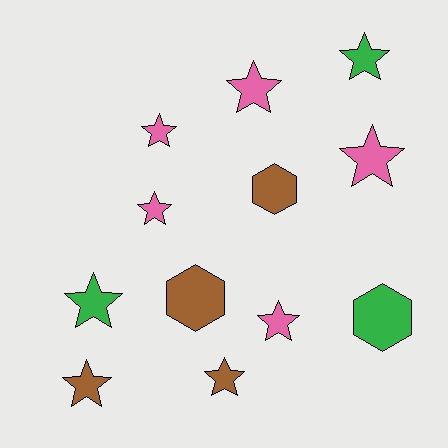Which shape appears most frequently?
Star, with 9 objects.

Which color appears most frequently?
Pink, with 5 objects.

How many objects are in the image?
There are 12 objects.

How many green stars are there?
There are 2 green stars.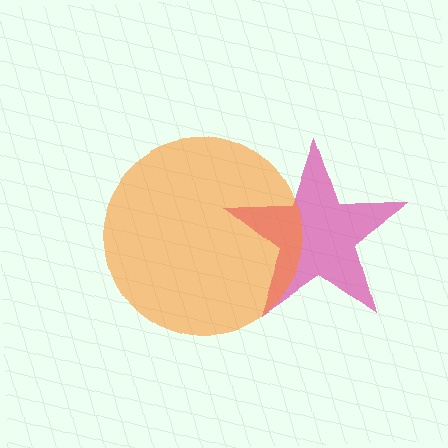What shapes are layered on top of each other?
The layered shapes are: a magenta star, an orange circle.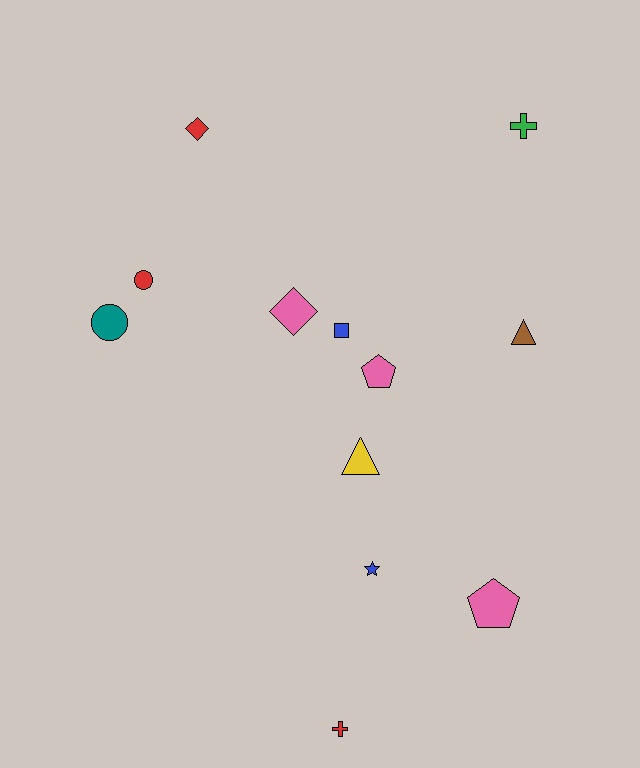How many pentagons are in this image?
There are 2 pentagons.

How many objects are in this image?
There are 12 objects.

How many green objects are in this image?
There is 1 green object.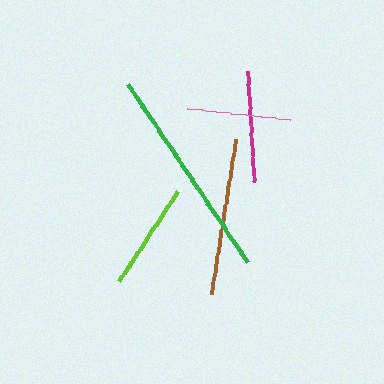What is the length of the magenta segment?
The magenta segment is approximately 111 pixels long.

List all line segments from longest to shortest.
From longest to shortest: green, brown, magenta, lime, pink.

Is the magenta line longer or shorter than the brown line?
The brown line is longer than the magenta line.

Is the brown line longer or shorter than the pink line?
The brown line is longer than the pink line.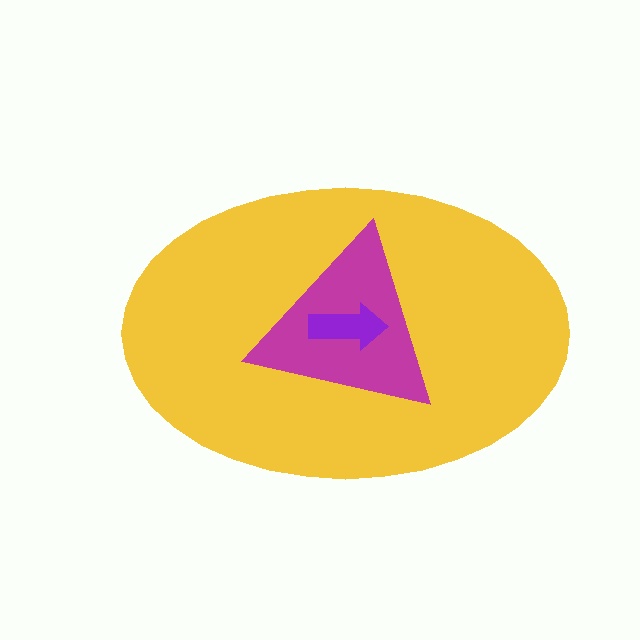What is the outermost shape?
The yellow ellipse.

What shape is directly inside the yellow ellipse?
The magenta triangle.